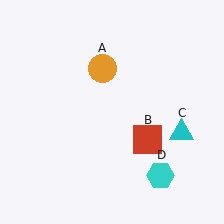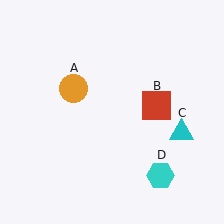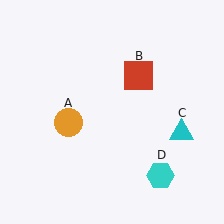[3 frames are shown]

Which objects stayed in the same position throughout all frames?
Cyan triangle (object C) and cyan hexagon (object D) remained stationary.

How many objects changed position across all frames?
2 objects changed position: orange circle (object A), red square (object B).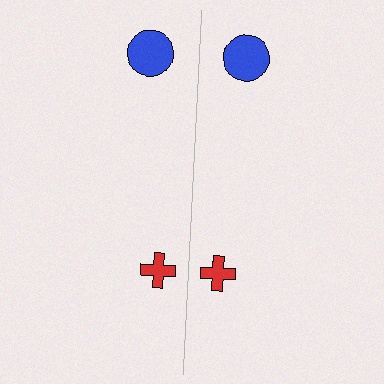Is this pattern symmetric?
Yes, this pattern has bilateral (reflection) symmetry.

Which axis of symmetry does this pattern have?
The pattern has a vertical axis of symmetry running through the center of the image.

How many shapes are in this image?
There are 4 shapes in this image.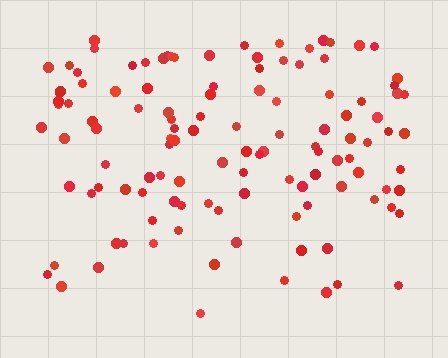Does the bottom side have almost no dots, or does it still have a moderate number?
Still a moderate number, just noticeably fewer than the top.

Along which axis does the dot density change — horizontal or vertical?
Vertical.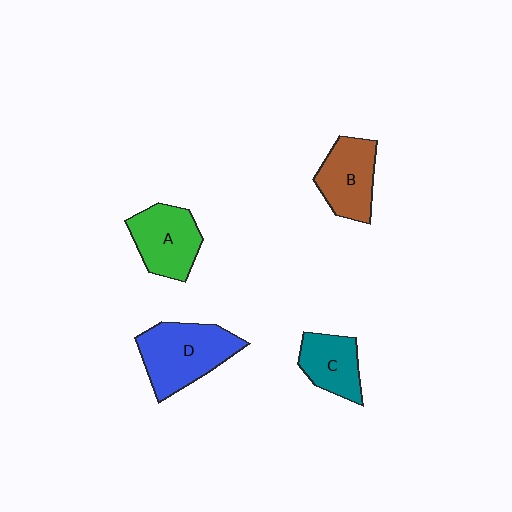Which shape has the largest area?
Shape D (blue).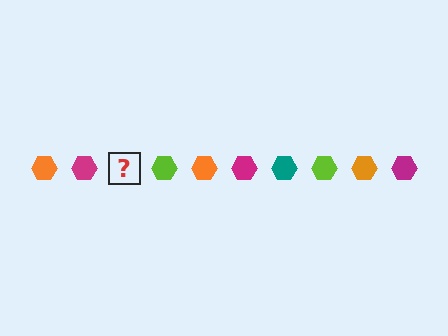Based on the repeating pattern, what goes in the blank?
The blank should be a teal hexagon.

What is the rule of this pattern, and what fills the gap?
The rule is that the pattern cycles through orange, magenta, teal, lime hexagons. The gap should be filled with a teal hexagon.